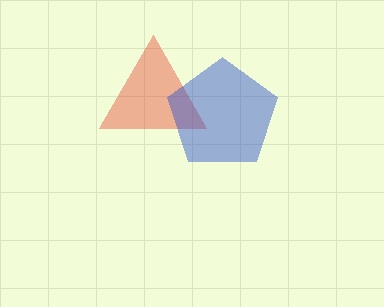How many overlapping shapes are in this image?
There are 2 overlapping shapes in the image.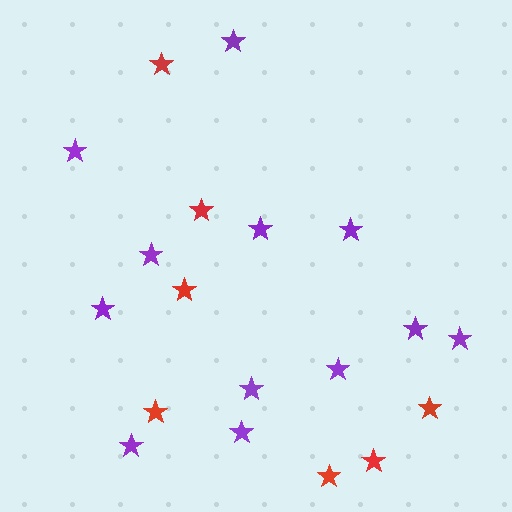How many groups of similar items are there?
There are 2 groups: one group of red stars (7) and one group of purple stars (12).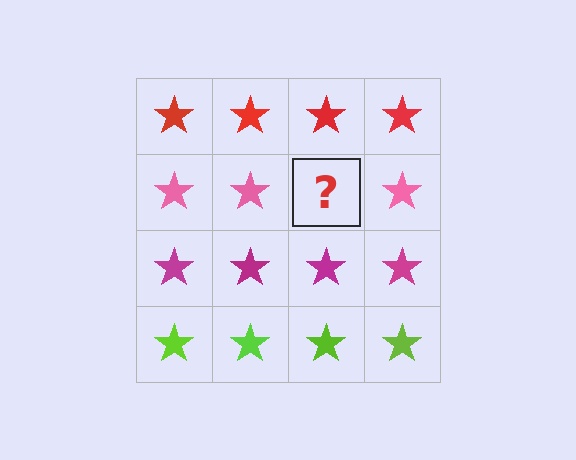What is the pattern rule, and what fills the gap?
The rule is that each row has a consistent color. The gap should be filled with a pink star.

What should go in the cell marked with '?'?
The missing cell should contain a pink star.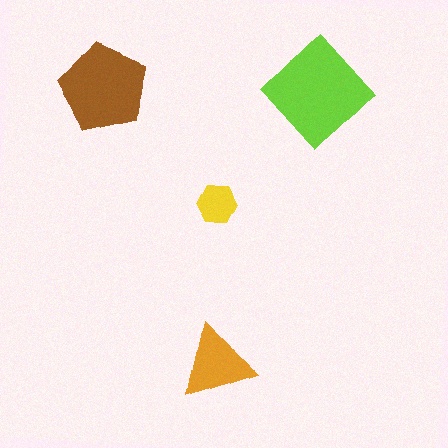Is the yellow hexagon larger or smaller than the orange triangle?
Smaller.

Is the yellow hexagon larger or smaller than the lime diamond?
Smaller.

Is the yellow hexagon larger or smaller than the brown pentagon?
Smaller.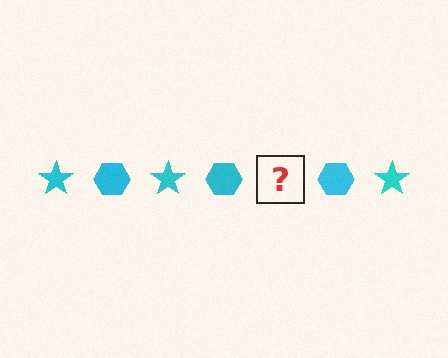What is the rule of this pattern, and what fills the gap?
The rule is that the pattern cycles through star, hexagon shapes in cyan. The gap should be filled with a cyan star.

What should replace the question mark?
The question mark should be replaced with a cyan star.